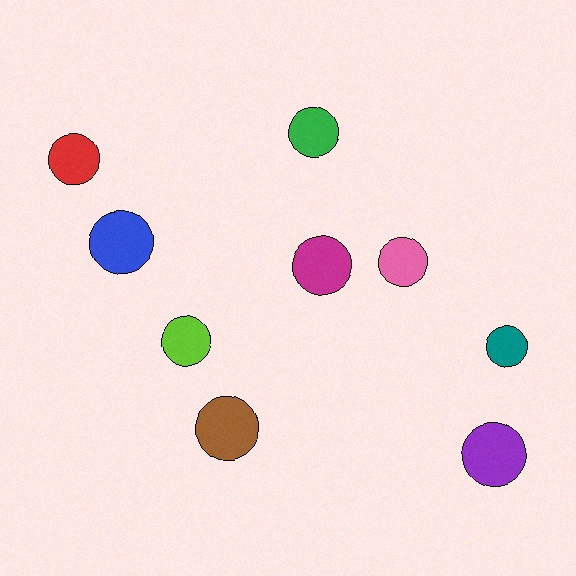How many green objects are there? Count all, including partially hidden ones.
There is 1 green object.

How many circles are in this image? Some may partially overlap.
There are 9 circles.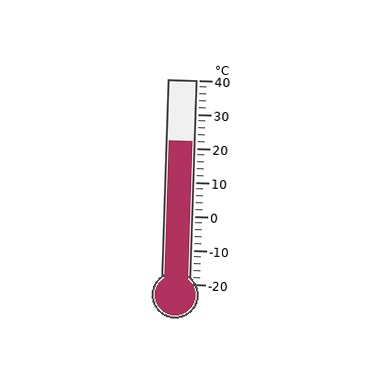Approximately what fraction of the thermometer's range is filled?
The thermometer is filled to approximately 70% of its range.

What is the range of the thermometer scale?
The thermometer scale ranges from -20°C to 40°C.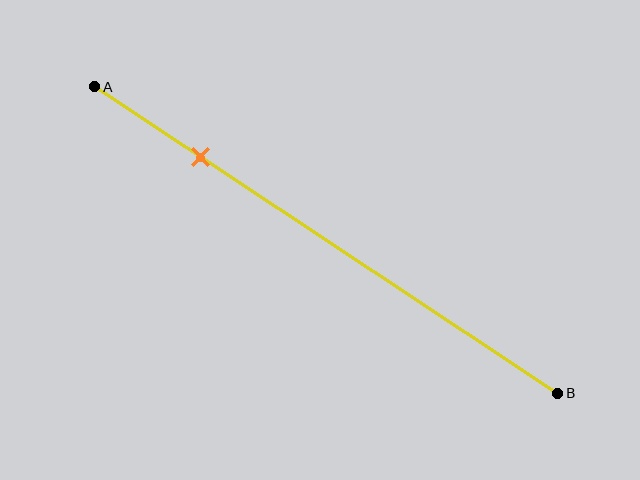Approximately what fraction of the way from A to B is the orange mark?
The orange mark is approximately 25% of the way from A to B.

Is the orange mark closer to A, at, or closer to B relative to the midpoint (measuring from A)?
The orange mark is closer to point A than the midpoint of segment AB.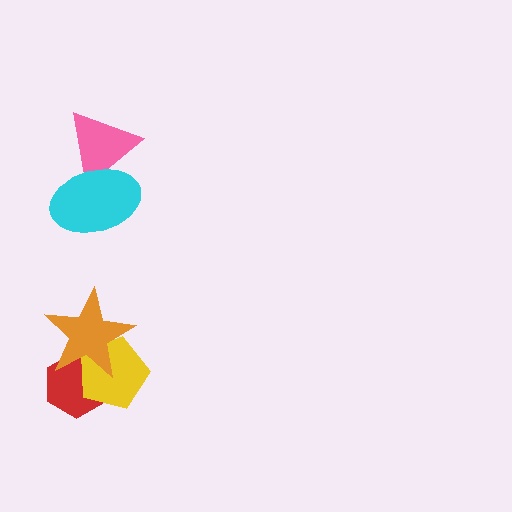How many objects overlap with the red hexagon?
2 objects overlap with the red hexagon.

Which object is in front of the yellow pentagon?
The orange star is in front of the yellow pentagon.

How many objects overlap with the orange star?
2 objects overlap with the orange star.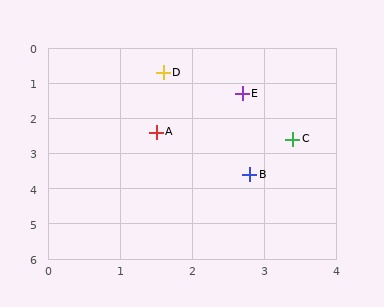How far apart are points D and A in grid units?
Points D and A are about 1.7 grid units apart.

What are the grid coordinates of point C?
Point C is at approximately (3.4, 2.6).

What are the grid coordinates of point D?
Point D is at approximately (1.6, 0.7).